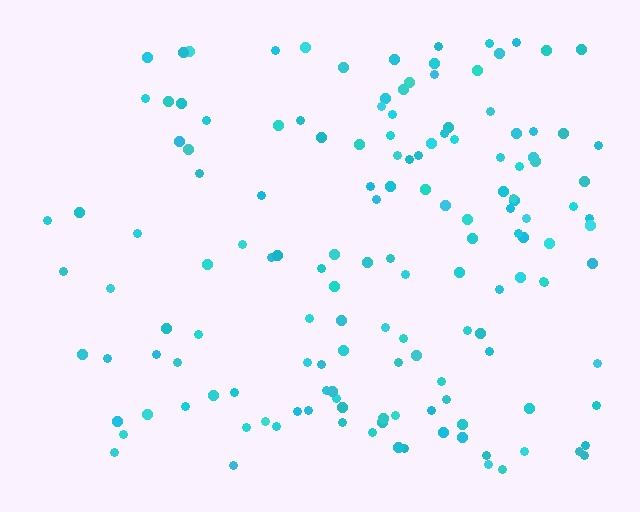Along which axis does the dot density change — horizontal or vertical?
Horizontal.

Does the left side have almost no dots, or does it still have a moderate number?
Still a moderate number, just noticeably fewer than the right.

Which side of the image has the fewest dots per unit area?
The left.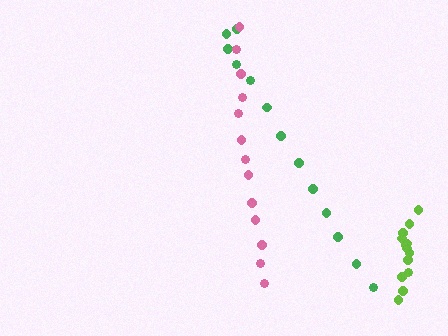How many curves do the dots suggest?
There are 3 distinct paths.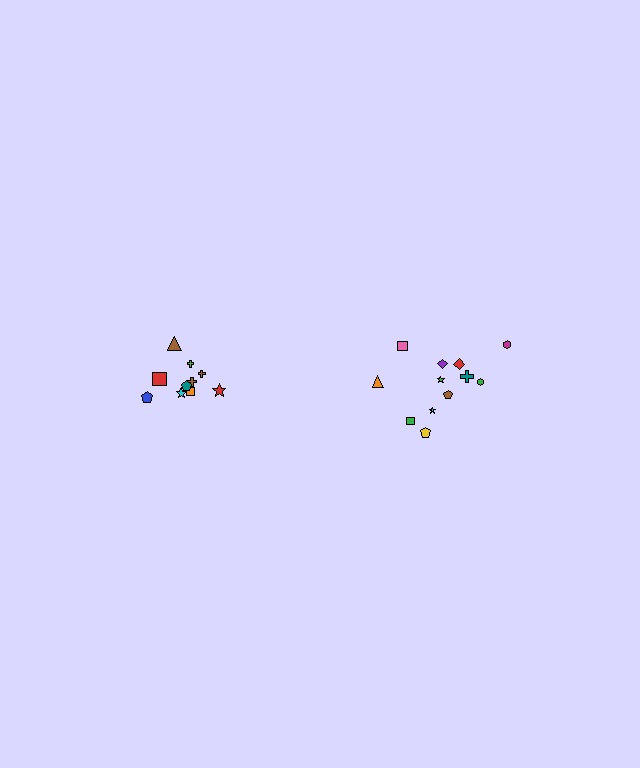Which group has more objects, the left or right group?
The right group.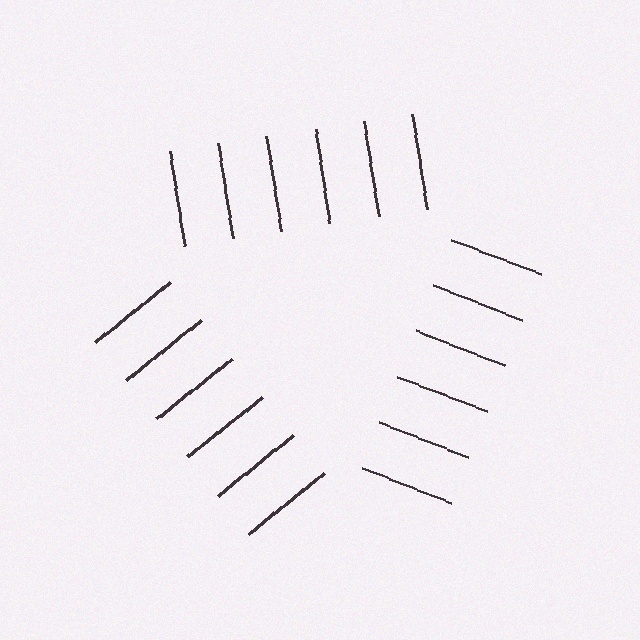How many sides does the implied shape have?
3 sides — the line-ends trace a triangle.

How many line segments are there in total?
18 — 6 along each of the 3 edges.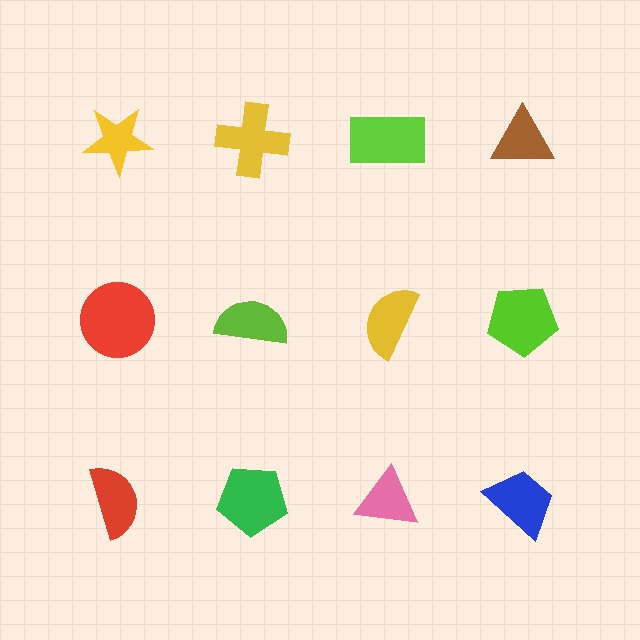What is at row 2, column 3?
A yellow semicircle.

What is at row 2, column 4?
A lime pentagon.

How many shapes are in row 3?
4 shapes.